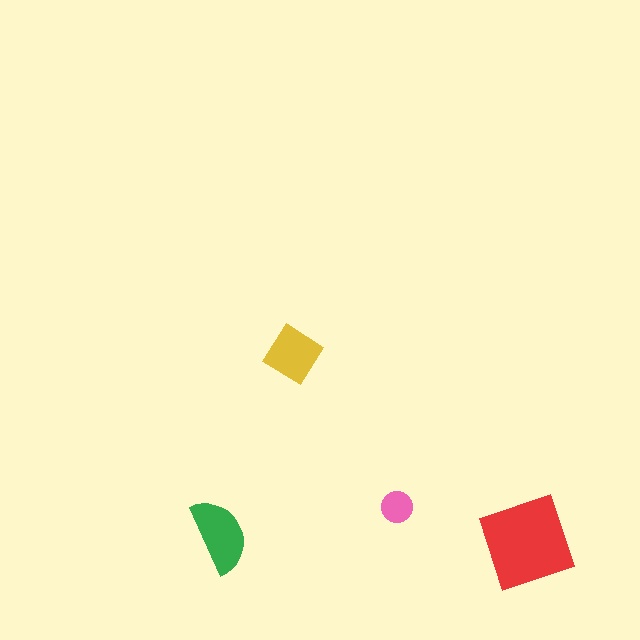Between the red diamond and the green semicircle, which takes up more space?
The red diamond.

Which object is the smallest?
The pink circle.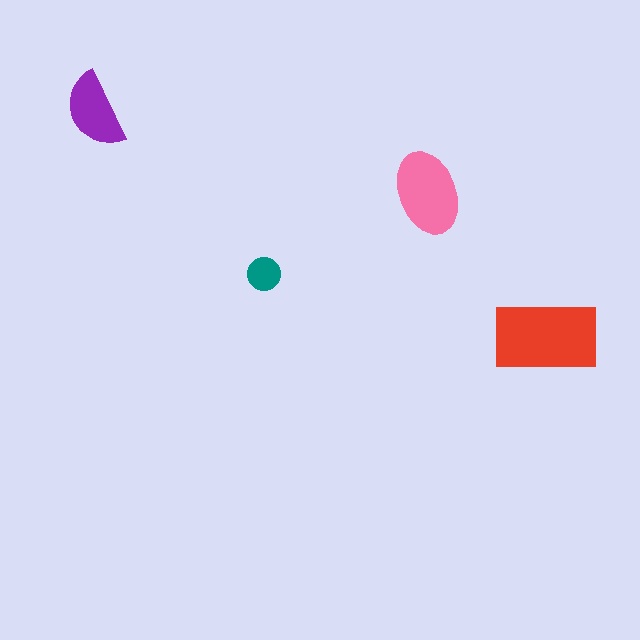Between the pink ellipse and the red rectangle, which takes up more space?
The red rectangle.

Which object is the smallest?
The teal circle.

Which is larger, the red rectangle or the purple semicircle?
The red rectangle.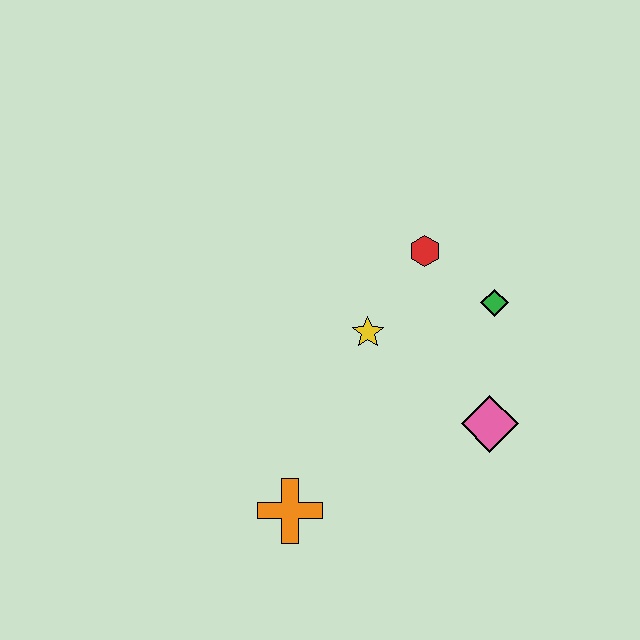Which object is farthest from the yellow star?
The orange cross is farthest from the yellow star.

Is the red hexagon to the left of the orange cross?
No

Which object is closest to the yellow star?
The red hexagon is closest to the yellow star.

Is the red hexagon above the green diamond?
Yes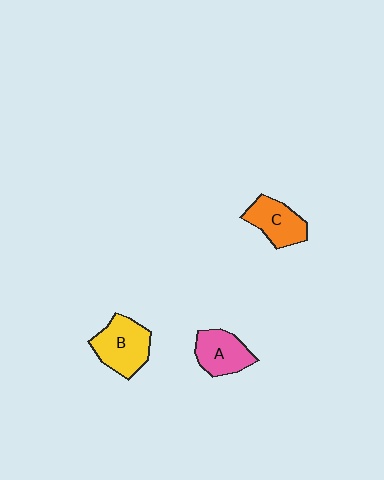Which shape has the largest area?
Shape B (yellow).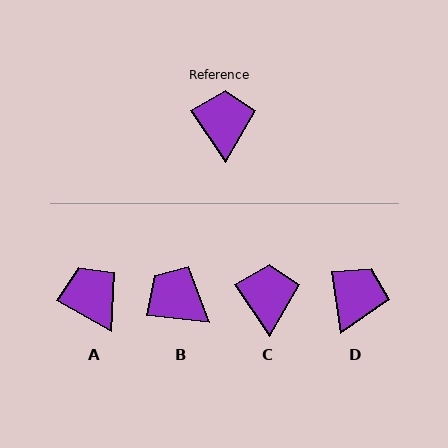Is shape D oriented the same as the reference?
No, it is off by about 25 degrees.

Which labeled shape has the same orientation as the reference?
C.